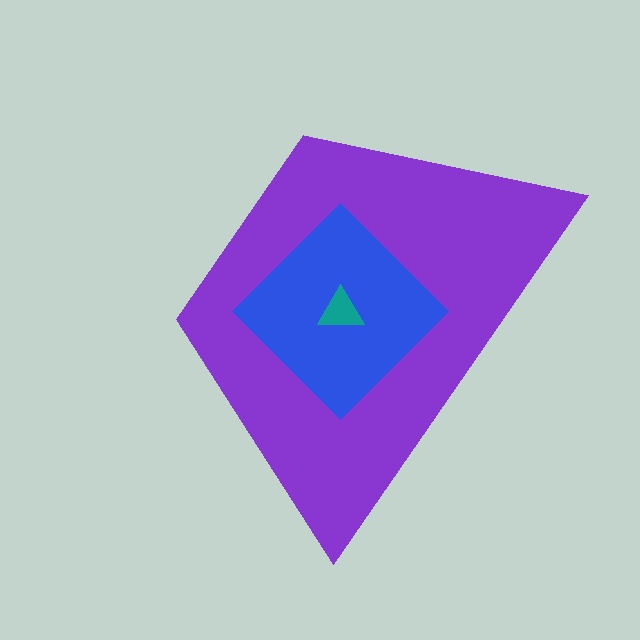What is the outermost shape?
The purple trapezoid.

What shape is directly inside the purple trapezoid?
The blue diamond.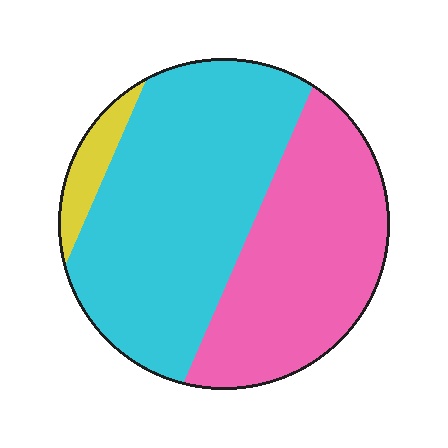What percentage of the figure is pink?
Pink takes up between a quarter and a half of the figure.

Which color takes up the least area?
Yellow, at roughly 5%.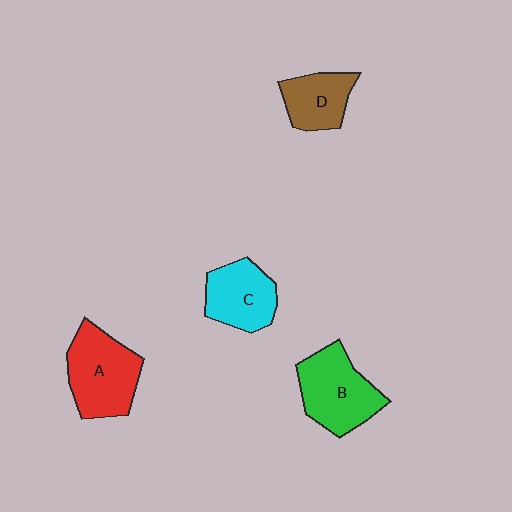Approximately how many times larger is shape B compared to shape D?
Approximately 1.5 times.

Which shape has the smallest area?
Shape D (brown).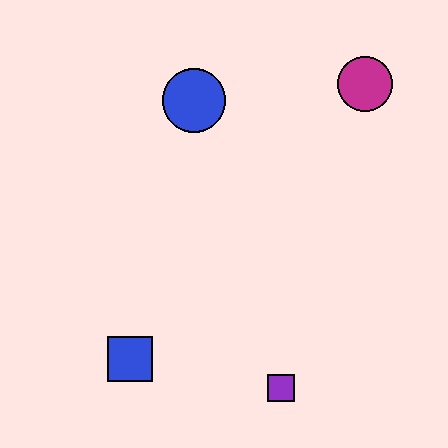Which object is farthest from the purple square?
The magenta circle is farthest from the purple square.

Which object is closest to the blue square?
The purple square is closest to the blue square.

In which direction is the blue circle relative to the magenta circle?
The blue circle is to the left of the magenta circle.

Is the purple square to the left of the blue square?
No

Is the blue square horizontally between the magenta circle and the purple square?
No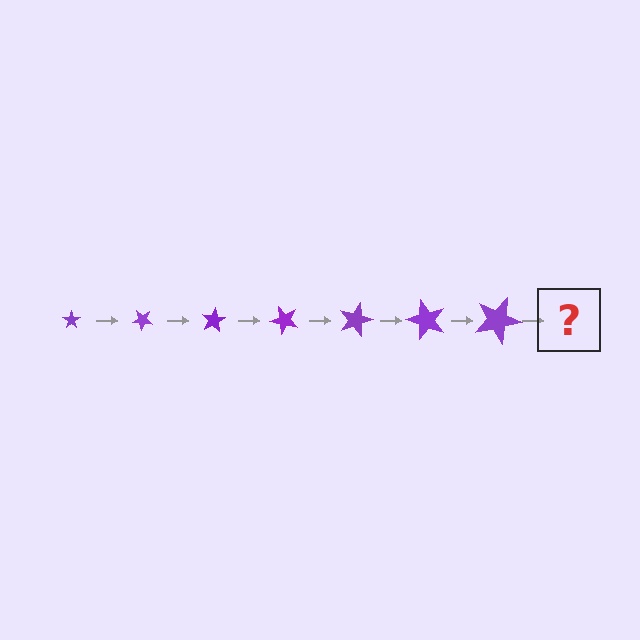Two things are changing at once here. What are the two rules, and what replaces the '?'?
The two rules are that the star grows larger each step and it rotates 40 degrees each step. The '?' should be a star, larger than the previous one and rotated 280 degrees from the start.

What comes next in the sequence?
The next element should be a star, larger than the previous one and rotated 280 degrees from the start.